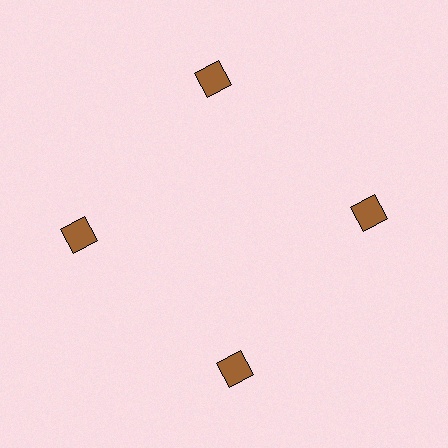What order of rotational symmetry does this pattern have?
This pattern has 4-fold rotational symmetry.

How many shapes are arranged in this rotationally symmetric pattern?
There are 4 shapes, arranged in 4 groups of 1.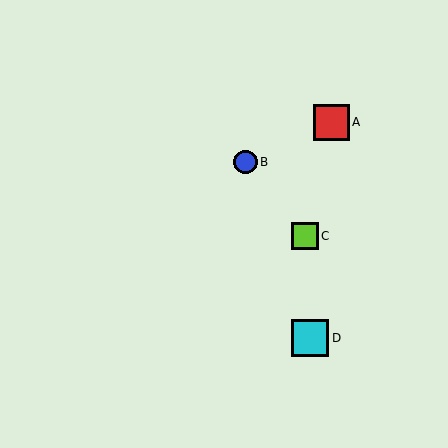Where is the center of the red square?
The center of the red square is at (331, 122).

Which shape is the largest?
The cyan square (labeled D) is the largest.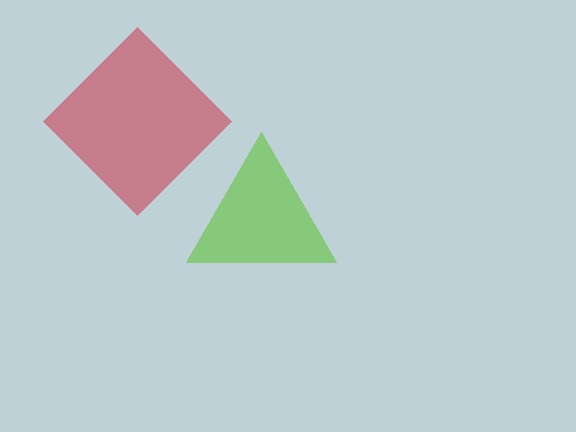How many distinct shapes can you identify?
There are 2 distinct shapes: a red diamond, a lime triangle.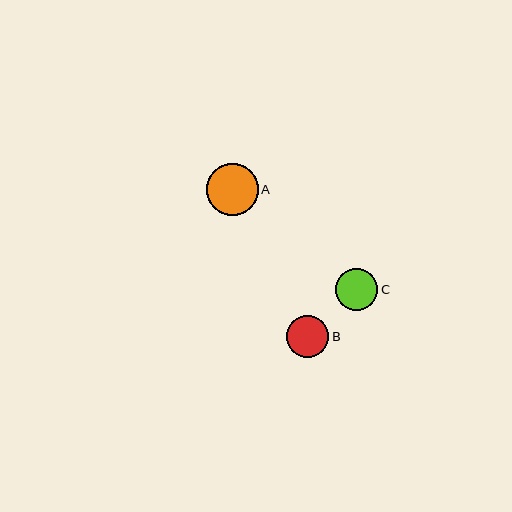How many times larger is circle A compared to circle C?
Circle A is approximately 1.2 times the size of circle C.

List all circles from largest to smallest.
From largest to smallest: A, B, C.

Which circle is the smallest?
Circle C is the smallest with a size of approximately 42 pixels.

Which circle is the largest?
Circle A is the largest with a size of approximately 52 pixels.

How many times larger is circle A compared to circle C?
Circle A is approximately 1.2 times the size of circle C.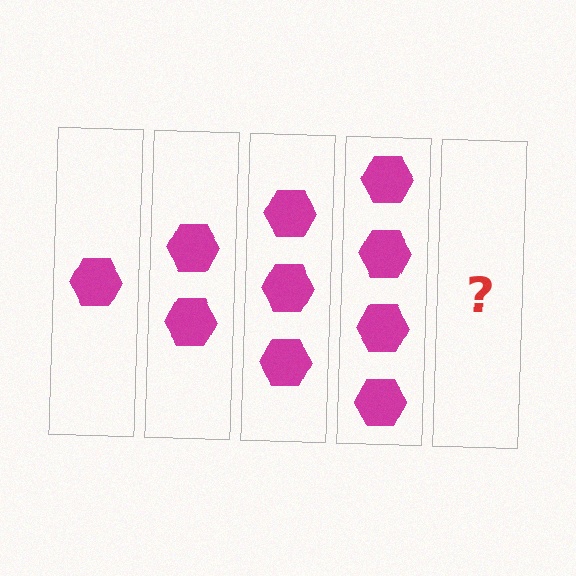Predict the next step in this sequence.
The next step is 5 hexagons.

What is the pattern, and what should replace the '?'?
The pattern is that each step adds one more hexagon. The '?' should be 5 hexagons.